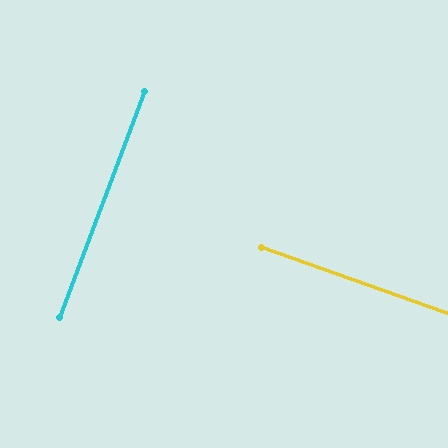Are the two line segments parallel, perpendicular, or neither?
Perpendicular — they meet at approximately 89°.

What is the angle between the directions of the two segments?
Approximately 89 degrees.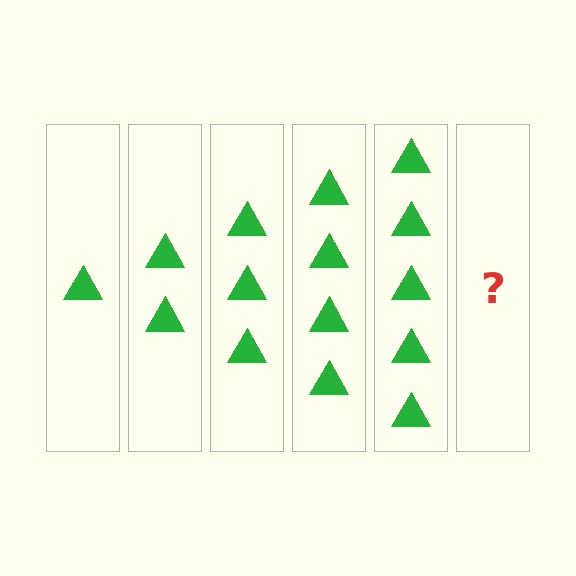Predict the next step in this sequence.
The next step is 6 triangles.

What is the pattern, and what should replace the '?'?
The pattern is that each step adds one more triangle. The '?' should be 6 triangles.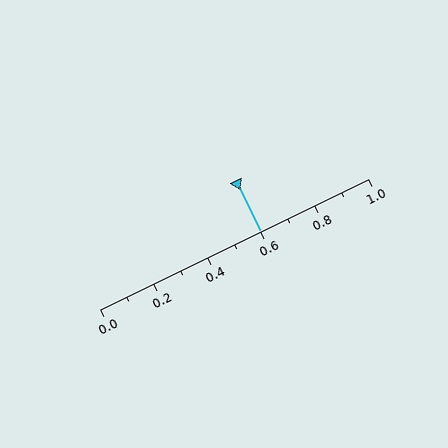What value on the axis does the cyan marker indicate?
The marker indicates approximately 0.6.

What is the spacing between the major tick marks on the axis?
The major ticks are spaced 0.2 apart.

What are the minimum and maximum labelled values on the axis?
The axis runs from 0.0 to 1.0.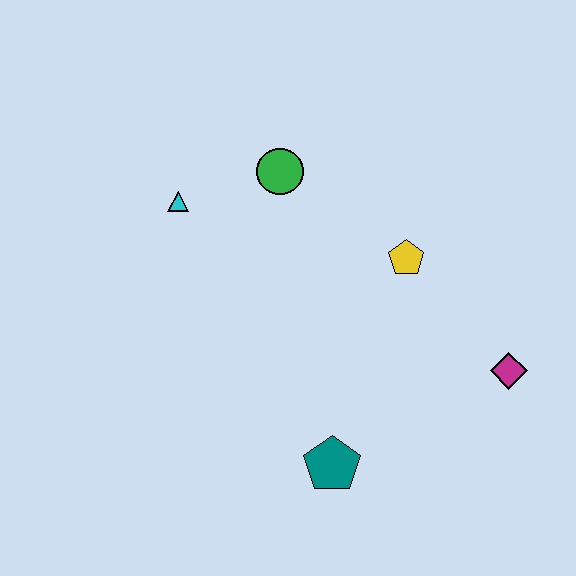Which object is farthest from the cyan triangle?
The magenta diamond is farthest from the cyan triangle.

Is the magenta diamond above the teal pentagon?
Yes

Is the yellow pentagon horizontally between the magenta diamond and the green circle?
Yes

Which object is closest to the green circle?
The cyan triangle is closest to the green circle.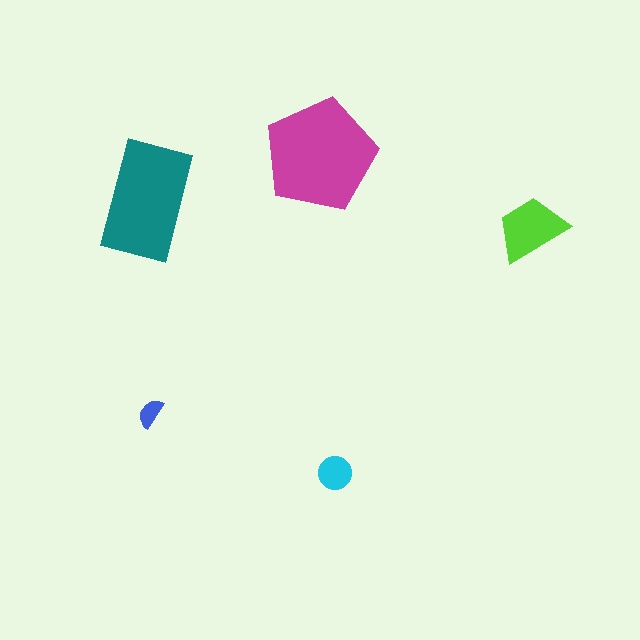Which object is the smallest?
The blue semicircle.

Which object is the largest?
The magenta pentagon.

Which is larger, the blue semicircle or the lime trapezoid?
The lime trapezoid.